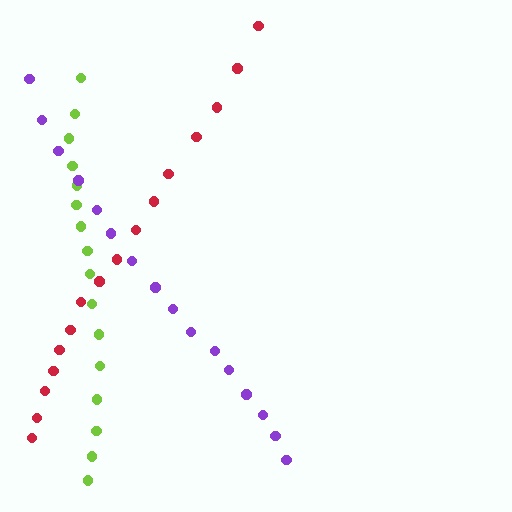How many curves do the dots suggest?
There are 3 distinct paths.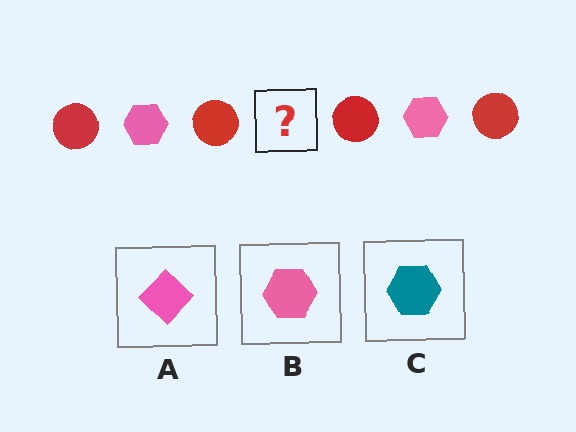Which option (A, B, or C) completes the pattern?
B.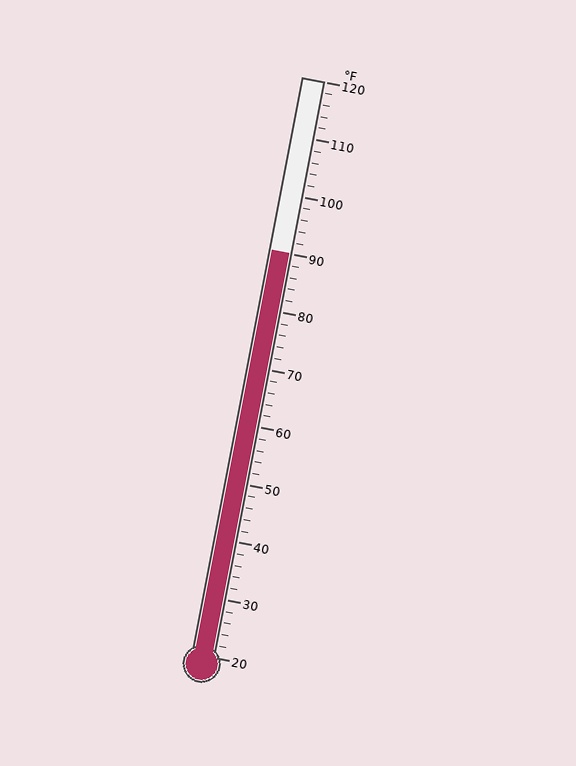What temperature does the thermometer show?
The thermometer shows approximately 90°F.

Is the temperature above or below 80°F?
The temperature is above 80°F.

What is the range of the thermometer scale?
The thermometer scale ranges from 20°F to 120°F.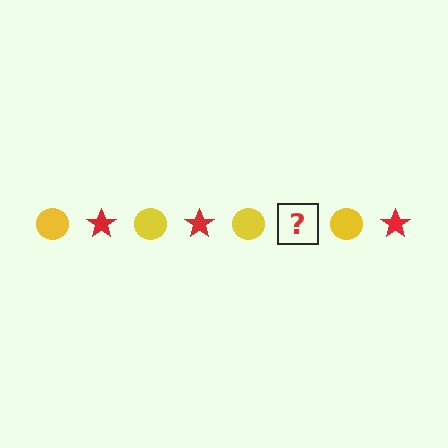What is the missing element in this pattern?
The missing element is a red star.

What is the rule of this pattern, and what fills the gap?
The rule is that the pattern alternates between yellow circle and red star. The gap should be filled with a red star.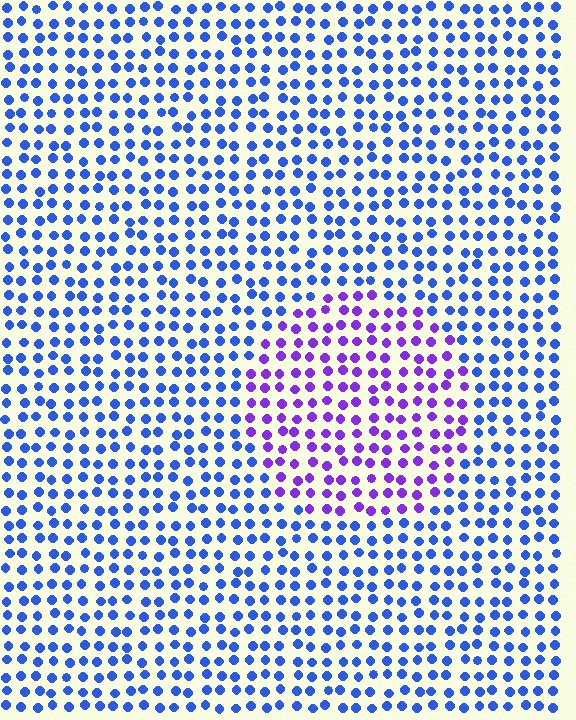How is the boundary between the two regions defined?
The boundary is defined purely by a slight shift in hue (about 45 degrees). Spacing, size, and orientation are identical on both sides.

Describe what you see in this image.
The image is filled with small blue elements in a uniform arrangement. A circle-shaped region is visible where the elements are tinted to a slightly different hue, forming a subtle color boundary.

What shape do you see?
I see a circle.